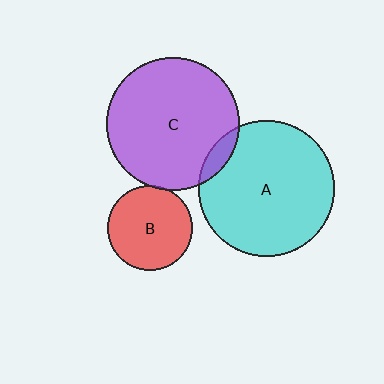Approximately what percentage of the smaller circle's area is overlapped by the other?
Approximately 5%.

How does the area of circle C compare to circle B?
Approximately 2.4 times.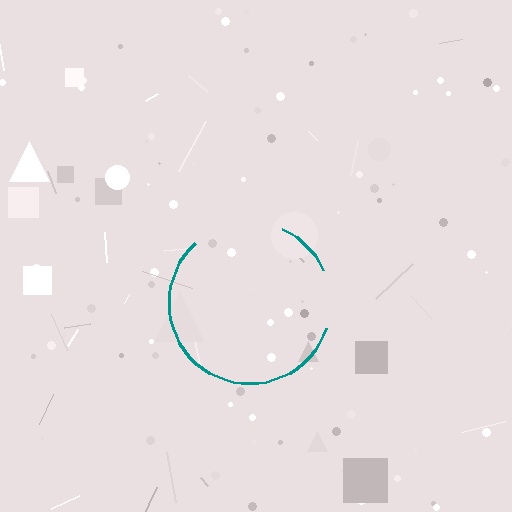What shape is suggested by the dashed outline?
The dashed outline suggests a circle.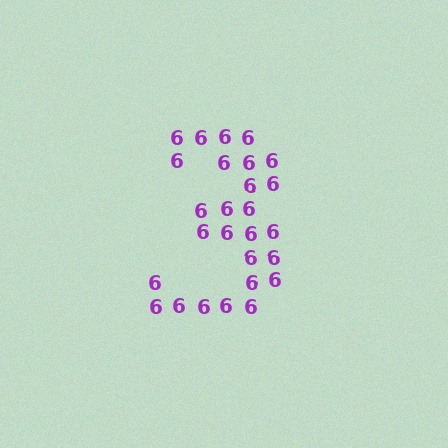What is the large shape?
The large shape is the digit 3.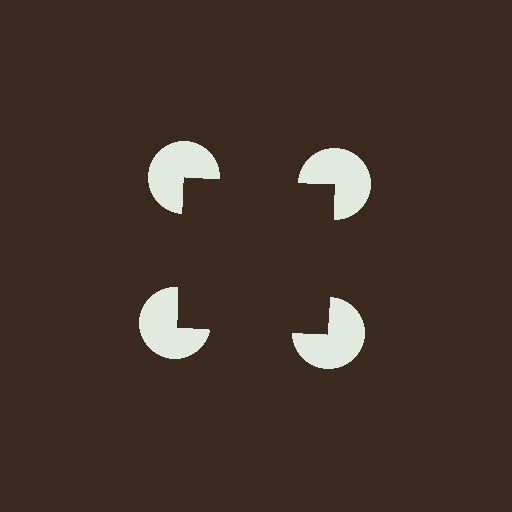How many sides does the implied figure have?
4 sides.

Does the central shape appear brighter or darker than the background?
It typically appears slightly darker than the background, even though no actual brightness change is drawn.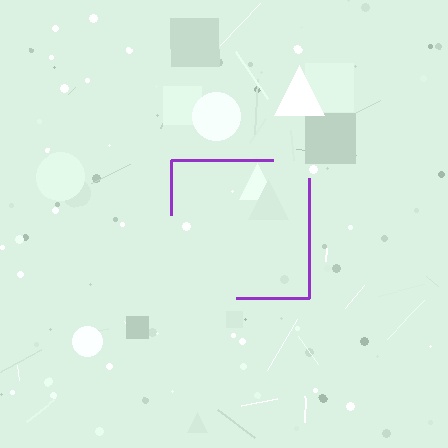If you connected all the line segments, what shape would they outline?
They would outline a square.